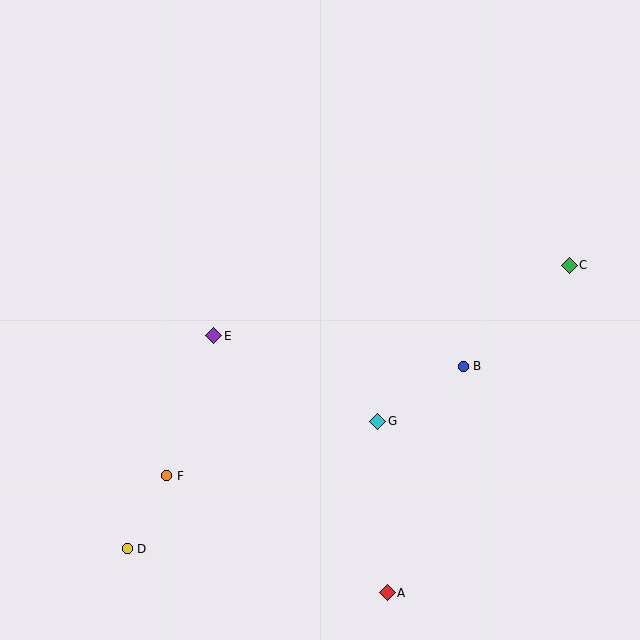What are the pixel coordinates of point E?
Point E is at (214, 336).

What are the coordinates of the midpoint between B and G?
The midpoint between B and G is at (421, 394).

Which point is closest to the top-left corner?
Point E is closest to the top-left corner.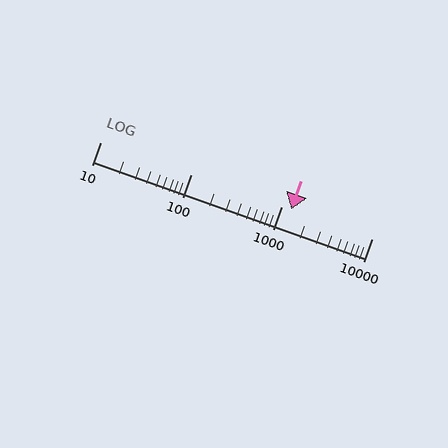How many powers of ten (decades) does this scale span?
The scale spans 3 decades, from 10 to 10000.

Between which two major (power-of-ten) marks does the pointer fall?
The pointer is between 1000 and 10000.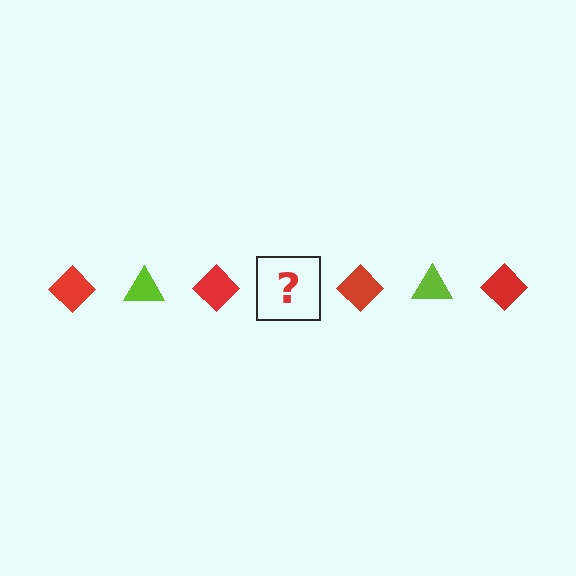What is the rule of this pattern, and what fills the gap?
The rule is that the pattern alternates between red diamond and lime triangle. The gap should be filled with a lime triangle.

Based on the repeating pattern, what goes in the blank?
The blank should be a lime triangle.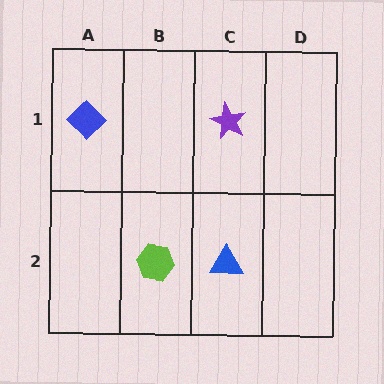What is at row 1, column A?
A blue diamond.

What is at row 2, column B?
A lime hexagon.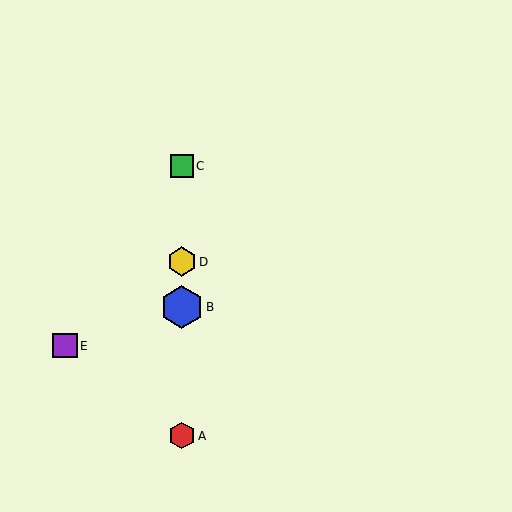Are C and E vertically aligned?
No, C is at x≈182 and E is at x≈65.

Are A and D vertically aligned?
Yes, both are at x≈182.